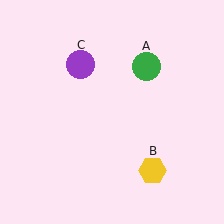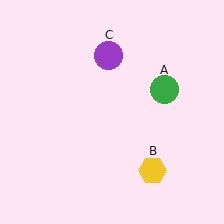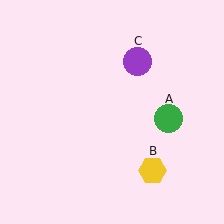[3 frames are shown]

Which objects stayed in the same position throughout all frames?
Yellow hexagon (object B) remained stationary.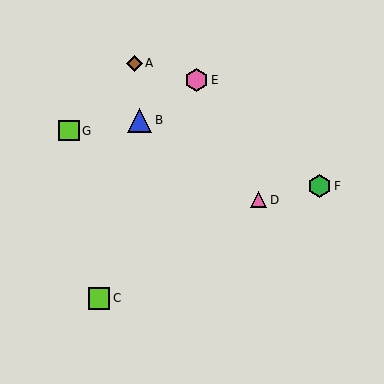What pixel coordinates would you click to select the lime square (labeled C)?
Click at (99, 298) to select the lime square C.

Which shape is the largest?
The blue triangle (labeled B) is the largest.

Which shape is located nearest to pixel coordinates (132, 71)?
The brown diamond (labeled A) at (134, 63) is nearest to that location.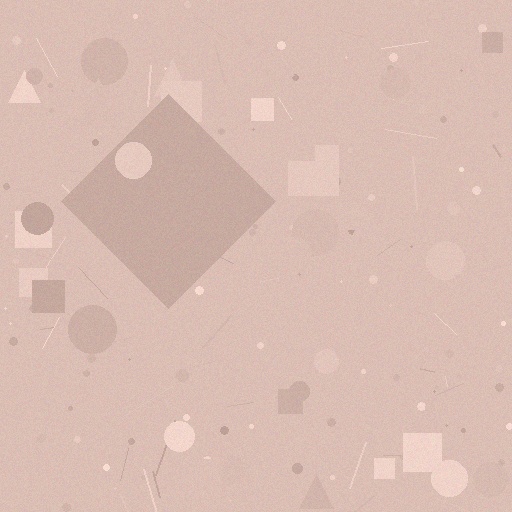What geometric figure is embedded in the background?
A diamond is embedded in the background.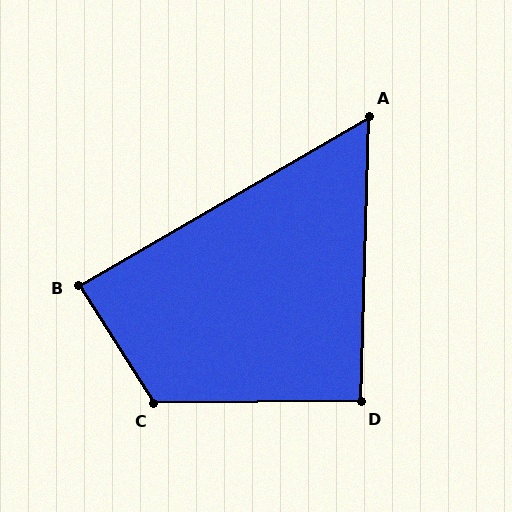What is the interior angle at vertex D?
Approximately 92 degrees (approximately right).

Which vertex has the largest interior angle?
C, at approximately 122 degrees.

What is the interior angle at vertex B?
Approximately 88 degrees (approximately right).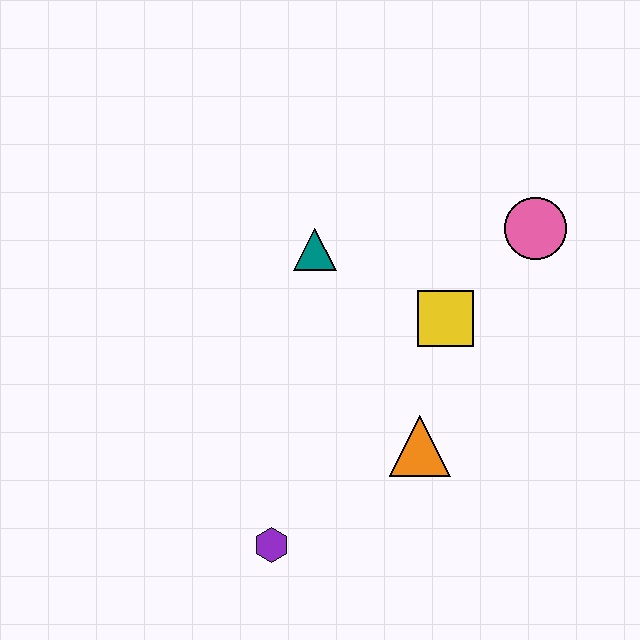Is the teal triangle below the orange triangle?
No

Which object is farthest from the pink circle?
The purple hexagon is farthest from the pink circle.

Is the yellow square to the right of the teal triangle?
Yes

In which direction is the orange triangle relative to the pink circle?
The orange triangle is below the pink circle.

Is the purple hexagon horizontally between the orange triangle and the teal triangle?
No